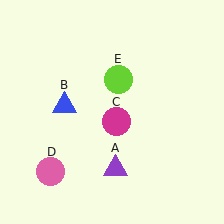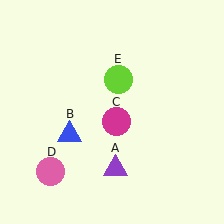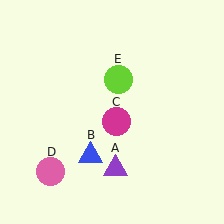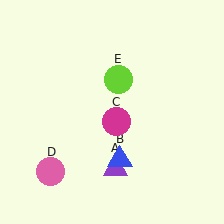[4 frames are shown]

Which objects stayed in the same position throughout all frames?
Purple triangle (object A) and magenta circle (object C) and pink circle (object D) and lime circle (object E) remained stationary.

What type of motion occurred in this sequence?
The blue triangle (object B) rotated counterclockwise around the center of the scene.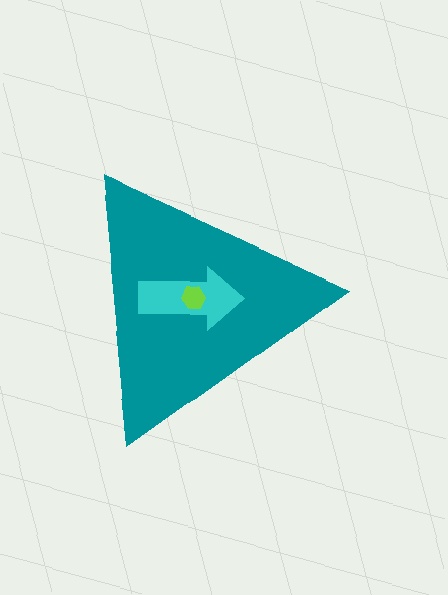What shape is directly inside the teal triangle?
The cyan arrow.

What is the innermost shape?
The lime hexagon.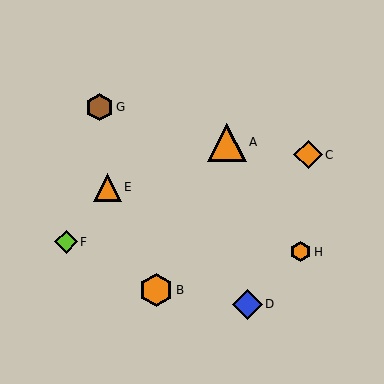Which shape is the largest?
The orange triangle (labeled A) is the largest.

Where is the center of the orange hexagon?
The center of the orange hexagon is at (156, 290).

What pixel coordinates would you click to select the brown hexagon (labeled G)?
Click at (99, 107) to select the brown hexagon G.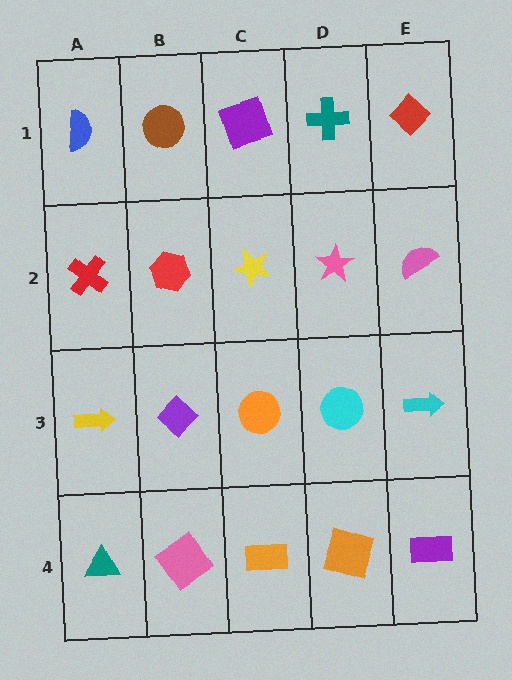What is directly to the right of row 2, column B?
A yellow star.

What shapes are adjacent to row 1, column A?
A red cross (row 2, column A), a brown circle (row 1, column B).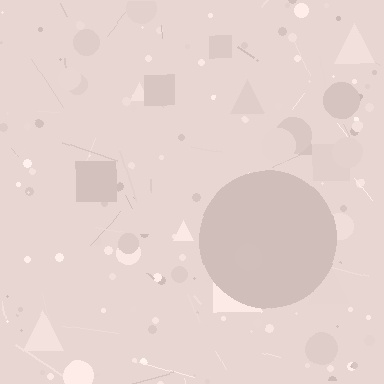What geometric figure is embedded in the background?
A circle is embedded in the background.